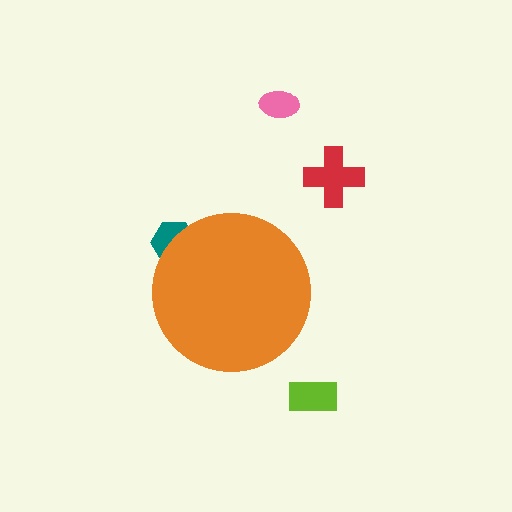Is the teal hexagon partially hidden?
Yes, the teal hexagon is partially hidden behind the orange circle.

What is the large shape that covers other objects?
An orange circle.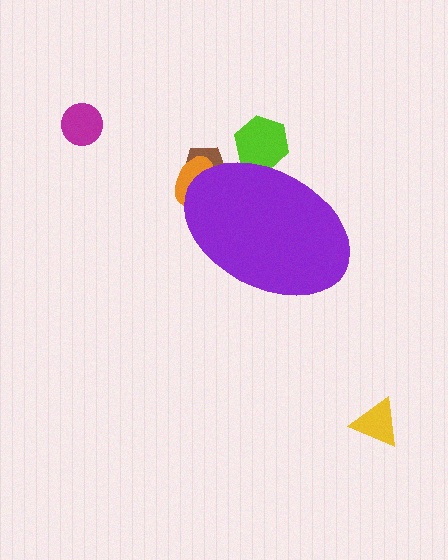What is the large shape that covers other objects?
A purple ellipse.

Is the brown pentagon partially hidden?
Yes, the brown pentagon is partially hidden behind the purple ellipse.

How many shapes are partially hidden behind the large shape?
3 shapes are partially hidden.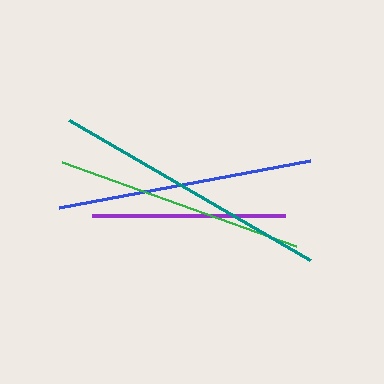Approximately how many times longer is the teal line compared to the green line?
The teal line is approximately 1.1 times the length of the green line.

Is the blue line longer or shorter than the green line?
The blue line is longer than the green line.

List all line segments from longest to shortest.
From longest to shortest: teal, blue, green, purple.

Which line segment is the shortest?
The purple line is the shortest at approximately 192 pixels.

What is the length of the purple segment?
The purple segment is approximately 192 pixels long.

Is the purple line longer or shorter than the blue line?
The blue line is longer than the purple line.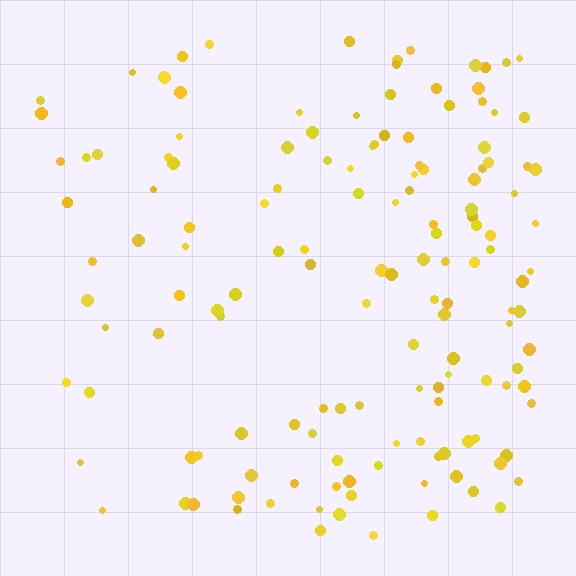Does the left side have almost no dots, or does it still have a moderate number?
Still a moderate number, just noticeably fewer than the right.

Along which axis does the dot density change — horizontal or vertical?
Horizontal.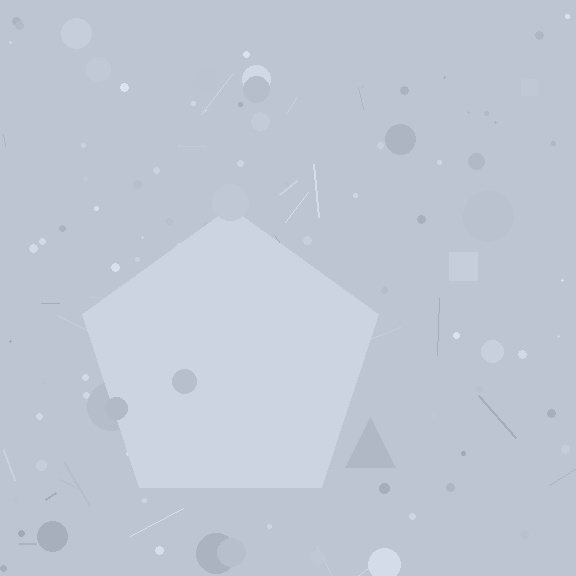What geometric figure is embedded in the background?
A pentagon is embedded in the background.